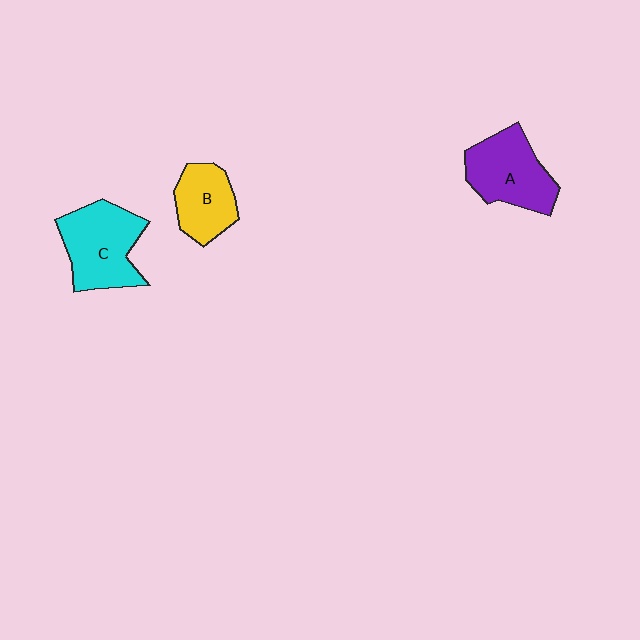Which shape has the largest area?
Shape C (cyan).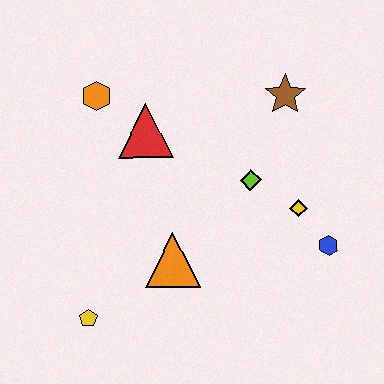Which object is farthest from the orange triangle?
The brown star is farthest from the orange triangle.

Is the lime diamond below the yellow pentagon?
No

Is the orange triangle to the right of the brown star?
No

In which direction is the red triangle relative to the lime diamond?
The red triangle is to the left of the lime diamond.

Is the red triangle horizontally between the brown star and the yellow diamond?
No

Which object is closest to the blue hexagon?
The yellow diamond is closest to the blue hexagon.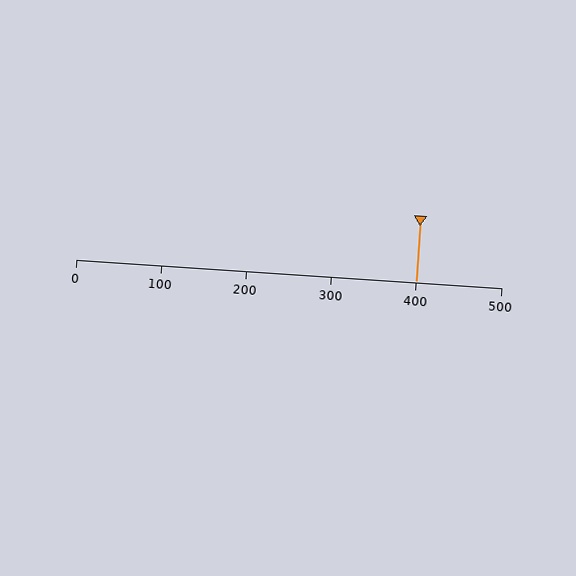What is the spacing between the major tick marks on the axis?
The major ticks are spaced 100 apart.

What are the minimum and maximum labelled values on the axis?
The axis runs from 0 to 500.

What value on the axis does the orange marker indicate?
The marker indicates approximately 400.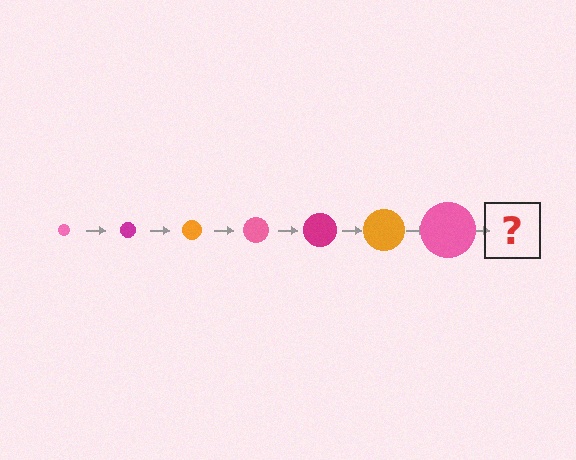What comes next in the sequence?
The next element should be a magenta circle, larger than the previous one.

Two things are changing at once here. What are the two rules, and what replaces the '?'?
The two rules are that the circle grows larger each step and the color cycles through pink, magenta, and orange. The '?' should be a magenta circle, larger than the previous one.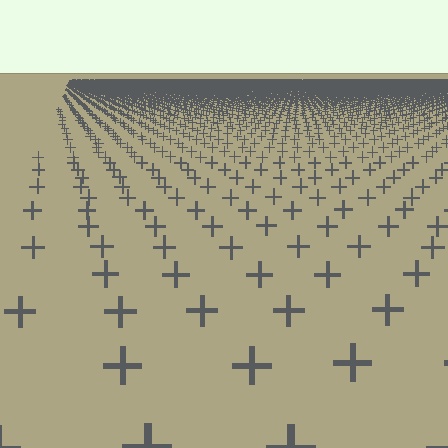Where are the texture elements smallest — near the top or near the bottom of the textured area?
Near the top.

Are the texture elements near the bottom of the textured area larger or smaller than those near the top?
Larger. Near the bottom, elements are closer to the viewer and appear at a bigger on-screen size.